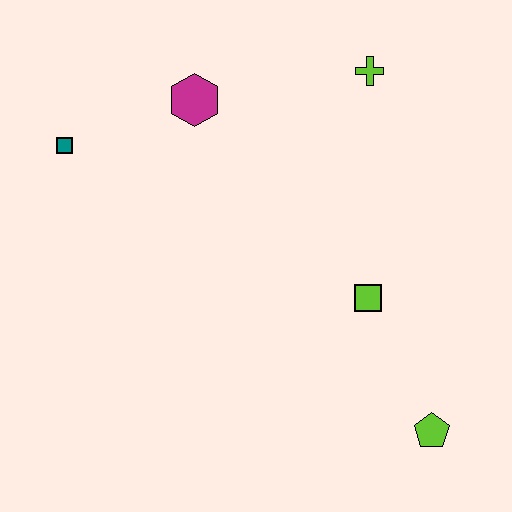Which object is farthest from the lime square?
The teal square is farthest from the lime square.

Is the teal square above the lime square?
Yes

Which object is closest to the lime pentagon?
The lime square is closest to the lime pentagon.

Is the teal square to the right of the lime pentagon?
No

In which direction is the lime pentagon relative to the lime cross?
The lime pentagon is below the lime cross.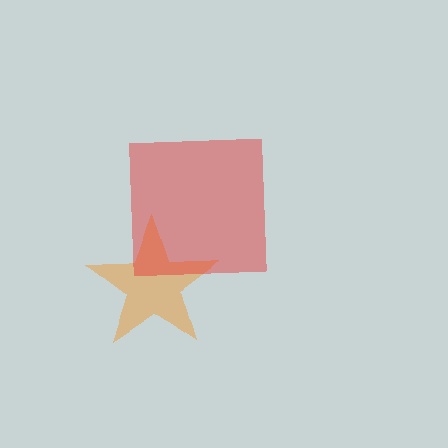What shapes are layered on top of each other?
The layered shapes are: an orange star, a red square.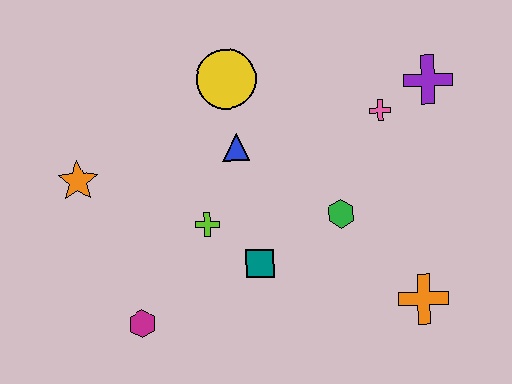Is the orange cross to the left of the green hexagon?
No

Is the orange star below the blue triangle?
Yes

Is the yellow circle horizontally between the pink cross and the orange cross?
No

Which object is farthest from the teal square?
The purple cross is farthest from the teal square.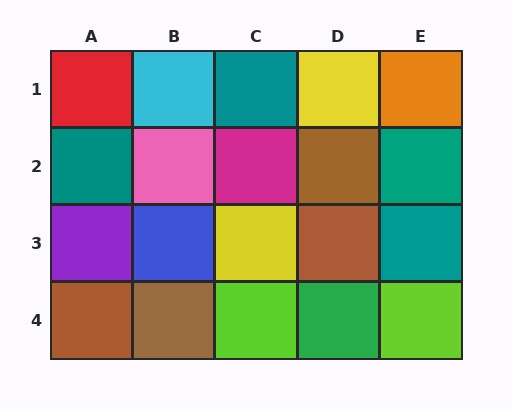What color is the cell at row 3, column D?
Brown.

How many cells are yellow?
2 cells are yellow.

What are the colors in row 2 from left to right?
Teal, pink, magenta, brown, teal.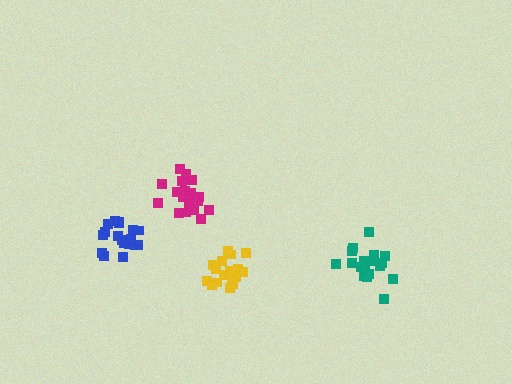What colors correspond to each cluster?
The clusters are colored: yellow, magenta, blue, teal.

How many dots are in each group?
Group 1: 17 dots, Group 2: 18 dots, Group 3: 18 dots, Group 4: 19 dots (72 total).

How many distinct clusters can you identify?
There are 4 distinct clusters.